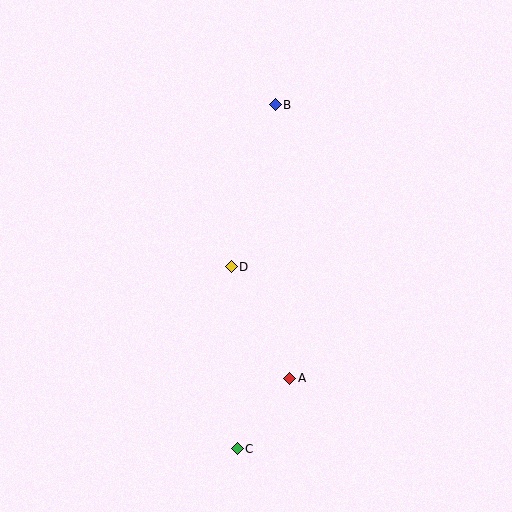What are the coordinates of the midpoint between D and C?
The midpoint between D and C is at (234, 358).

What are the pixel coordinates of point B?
Point B is at (275, 105).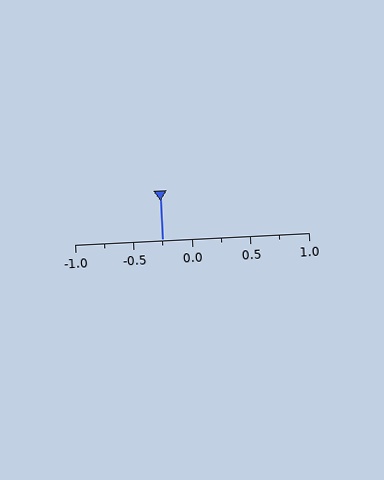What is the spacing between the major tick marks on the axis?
The major ticks are spaced 0.5 apart.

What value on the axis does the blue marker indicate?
The marker indicates approximately -0.25.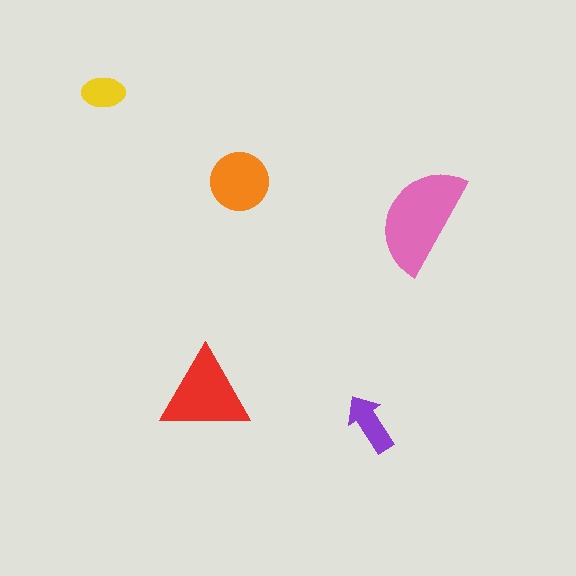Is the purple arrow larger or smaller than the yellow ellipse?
Larger.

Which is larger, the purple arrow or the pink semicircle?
The pink semicircle.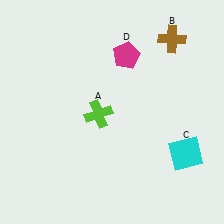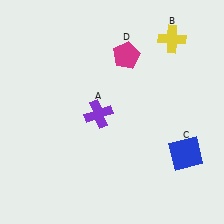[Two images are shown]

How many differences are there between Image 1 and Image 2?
There are 3 differences between the two images.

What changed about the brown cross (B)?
In Image 1, B is brown. In Image 2, it changed to yellow.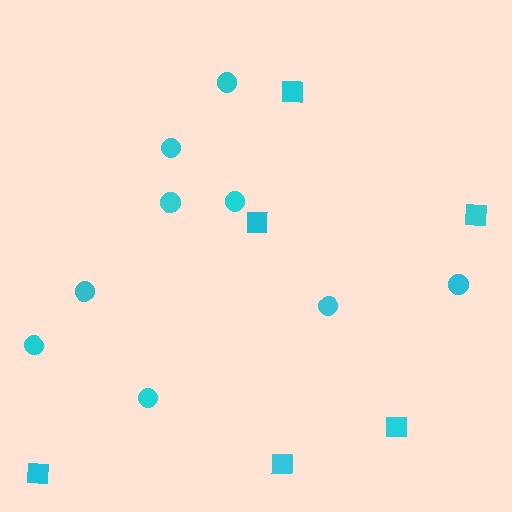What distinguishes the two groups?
There are 2 groups: one group of circles (9) and one group of squares (6).